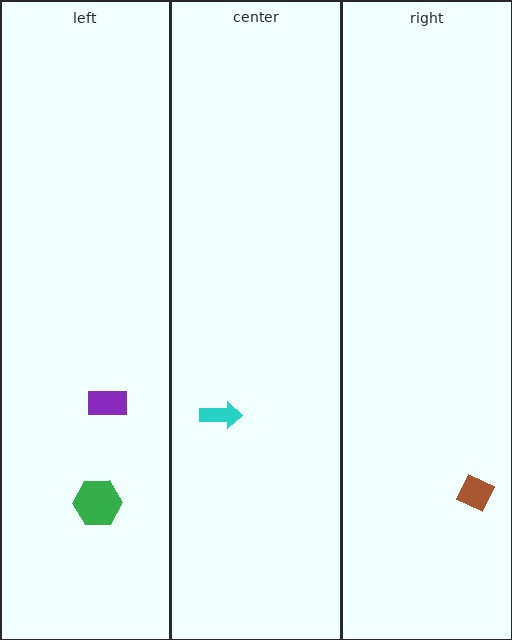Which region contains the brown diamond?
The right region.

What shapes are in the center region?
The cyan arrow.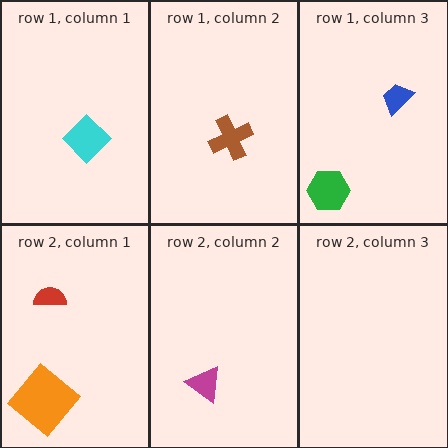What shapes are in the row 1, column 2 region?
The brown cross.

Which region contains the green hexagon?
The row 1, column 3 region.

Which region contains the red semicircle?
The row 2, column 1 region.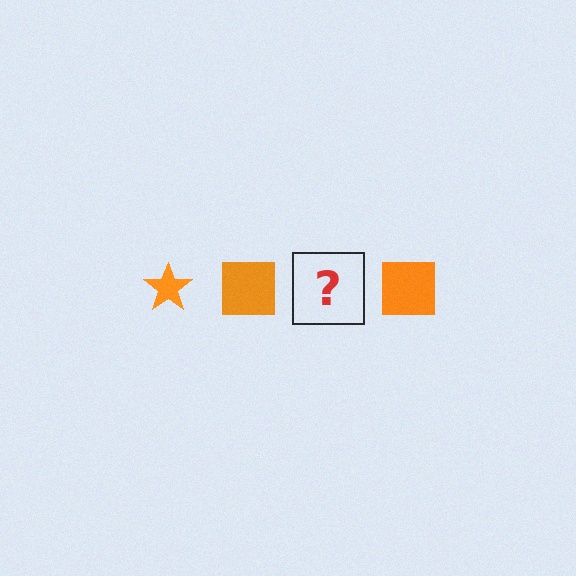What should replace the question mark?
The question mark should be replaced with an orange star.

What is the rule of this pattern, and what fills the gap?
The rule is that the pattern cycles through star, square shapes in orange. The gap should be filled with an orange star.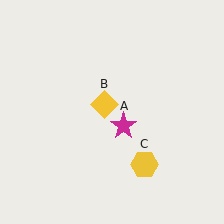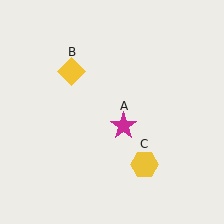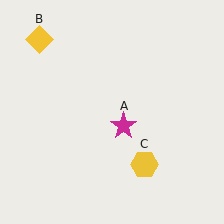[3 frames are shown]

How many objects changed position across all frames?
1 object changed position: yellow diamond (object B).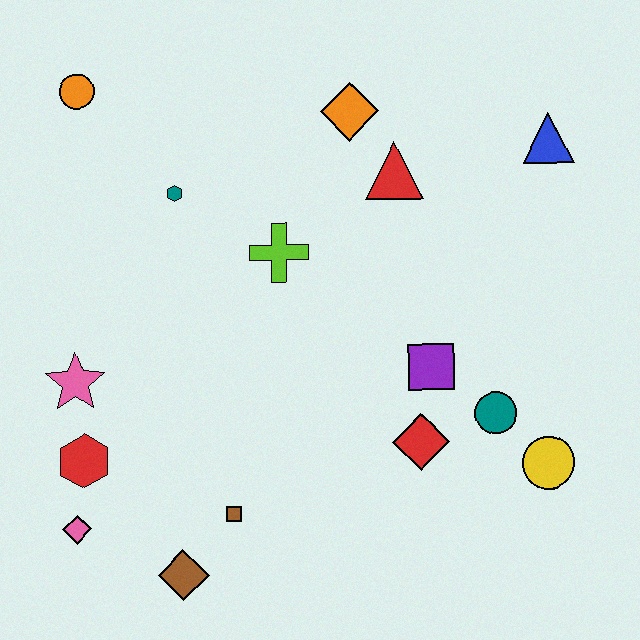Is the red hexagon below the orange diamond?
Yes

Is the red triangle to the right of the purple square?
No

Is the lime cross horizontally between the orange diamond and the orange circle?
Yes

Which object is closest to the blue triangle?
The red triangle is closest to the blue triangle.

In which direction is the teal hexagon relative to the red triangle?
The teal hexagon is to the left of the red triangle.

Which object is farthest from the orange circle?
The yellow circle is farthest from the orange circle.